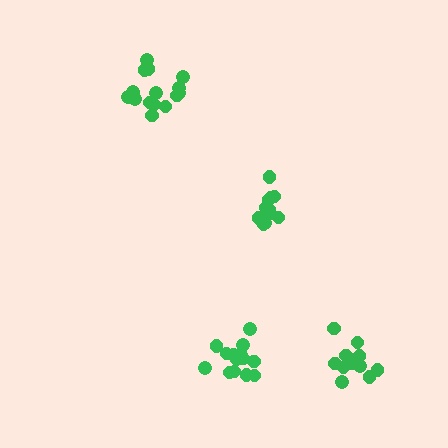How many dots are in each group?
Group 1: 14 dots, Group 2: 15 dots, Group 3: 11 dots, Group 4: 12 dots (52 total).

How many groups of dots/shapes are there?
There are 4 groups.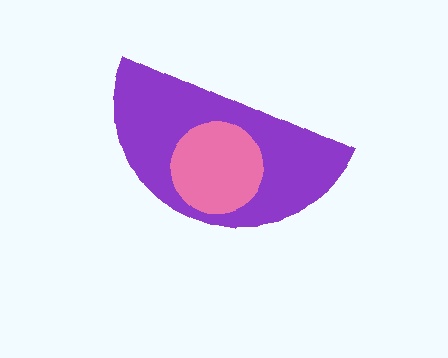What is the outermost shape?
The purple semicircle.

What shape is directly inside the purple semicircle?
The pink circle.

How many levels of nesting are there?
2.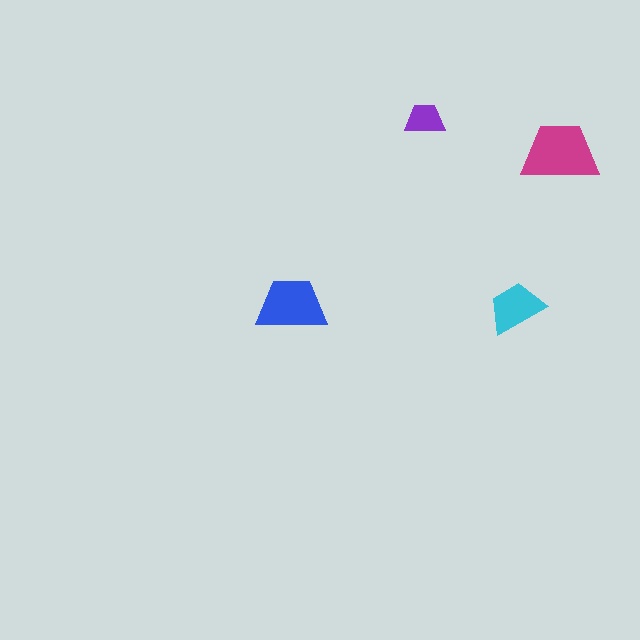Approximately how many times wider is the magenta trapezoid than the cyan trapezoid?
About 1.5 times wider.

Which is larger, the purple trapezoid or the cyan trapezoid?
The cyan one.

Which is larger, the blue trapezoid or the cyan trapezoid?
The blue one.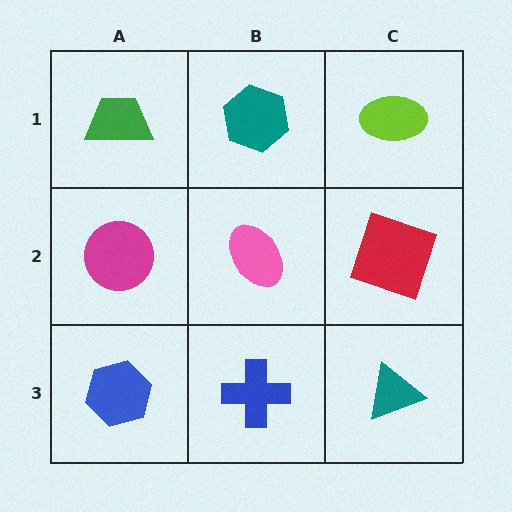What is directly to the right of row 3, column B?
A teal triangle.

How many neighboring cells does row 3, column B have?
3.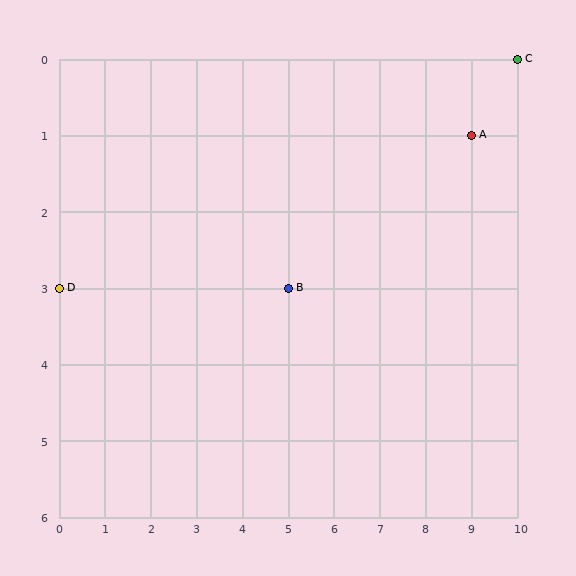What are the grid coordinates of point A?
Point A is at grid coordinates (9, 1).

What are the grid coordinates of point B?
Point B is at grid coordinates (5, 3).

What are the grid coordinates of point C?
Point C is at grid coordinates (10, 0).